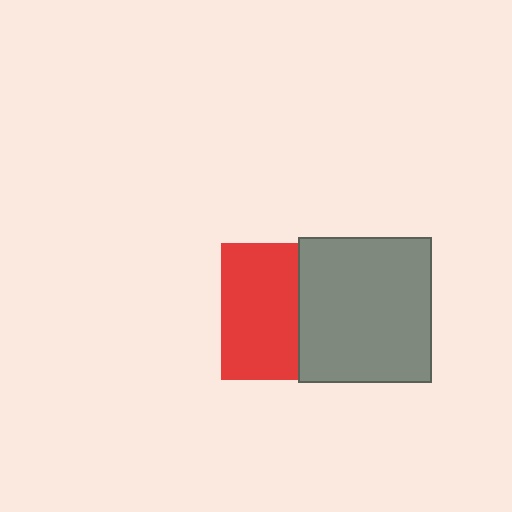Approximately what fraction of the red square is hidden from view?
Roughly 44% of the red square is hidden behind the gray rectangle.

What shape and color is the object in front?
The object in front is a gray rectangle.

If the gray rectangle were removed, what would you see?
You would see the complete red square.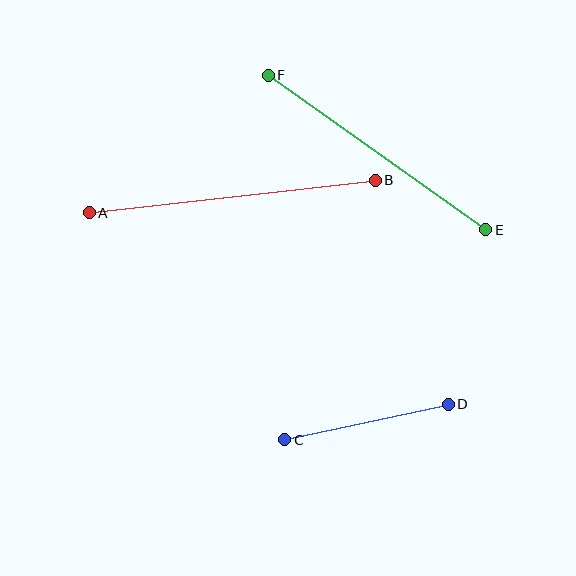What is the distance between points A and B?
The distance is approximately 288 pixels.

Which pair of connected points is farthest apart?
Points A and B are farthest apart.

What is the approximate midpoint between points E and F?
The midpoint is at approximately (377, 153) pixels.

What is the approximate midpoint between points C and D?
The midpoint is at approximately (367, 422) pixels.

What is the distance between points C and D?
The distance is approximately 167 pixels.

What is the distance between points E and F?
The distance is approximately 266 pixels.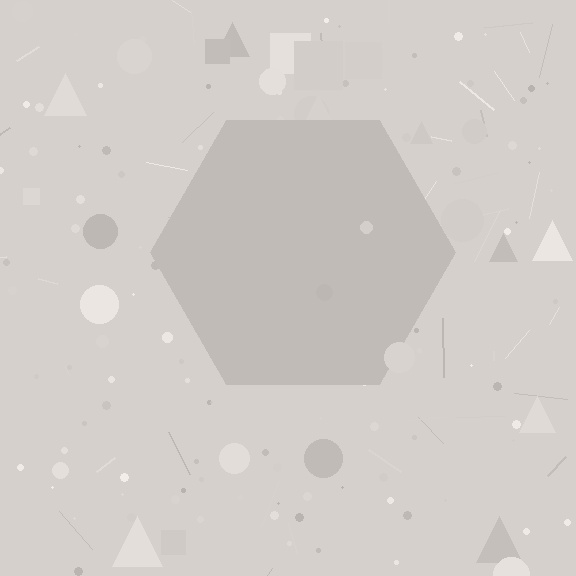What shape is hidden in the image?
A hexagon is hidden in the image.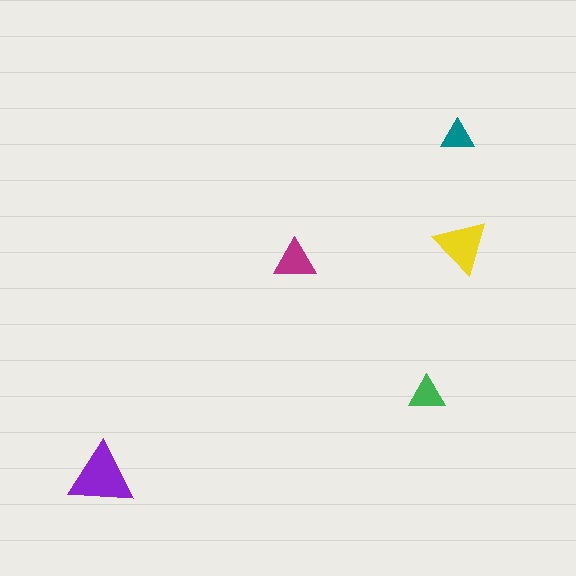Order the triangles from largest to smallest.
the purple one, the yellow one, the magenta one, the green one, the teal one.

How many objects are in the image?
There are 5 objects in the image.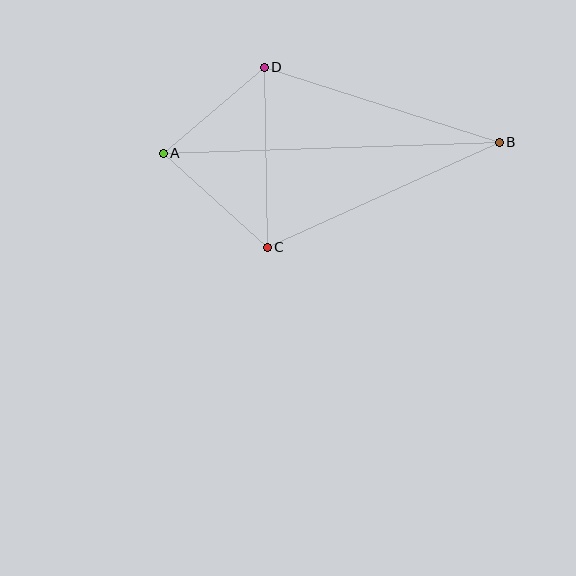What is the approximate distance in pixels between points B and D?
The distance between B and D is approximately 247 pixels.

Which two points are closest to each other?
Points A and D are closest to each other.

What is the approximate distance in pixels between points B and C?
The distance between B and C is approximately 255 pixels.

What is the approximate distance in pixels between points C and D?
The distance between C and D is approximately 180 pixels.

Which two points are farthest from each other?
Points A and B are farthest from each other.